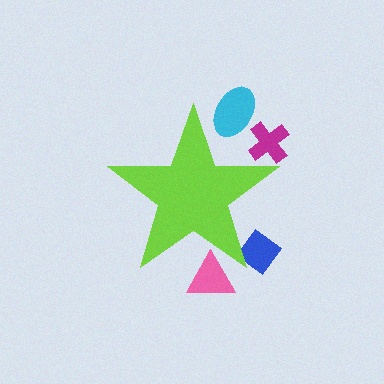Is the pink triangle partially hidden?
Yes, the pink triangle is partially hidden behind the lime star.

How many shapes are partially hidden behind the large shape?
4 shapes are partially hidden.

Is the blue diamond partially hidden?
Yes, the blue diamond is partially hidden behind the lime star.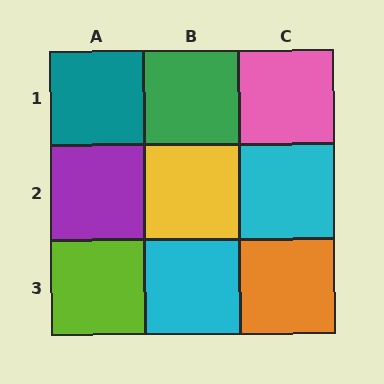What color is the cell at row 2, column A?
Purple.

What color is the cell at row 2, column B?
Yellow.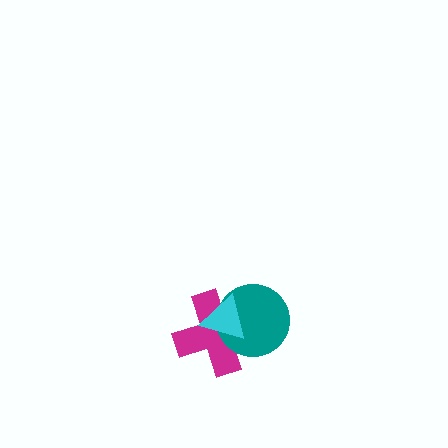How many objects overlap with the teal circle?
2 objects overlap with the teal circle.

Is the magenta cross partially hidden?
Yes, it is partially covered by another shape.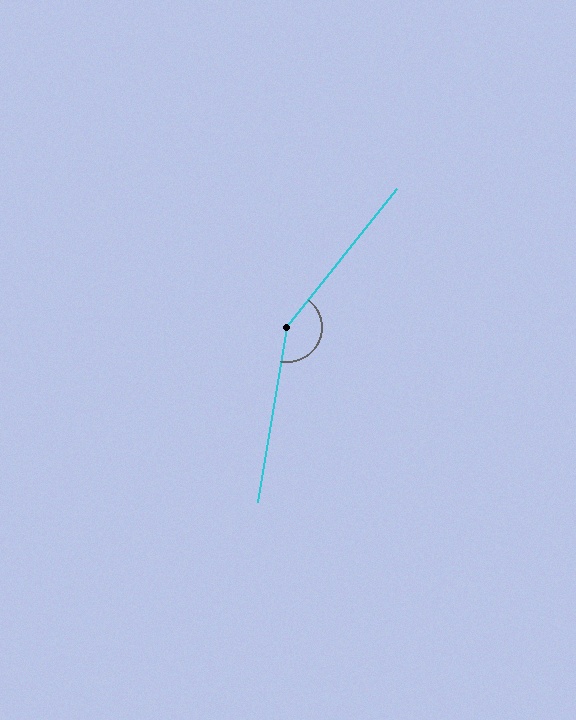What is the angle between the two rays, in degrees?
Approximately 151 degrees.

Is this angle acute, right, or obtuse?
It is obtuse.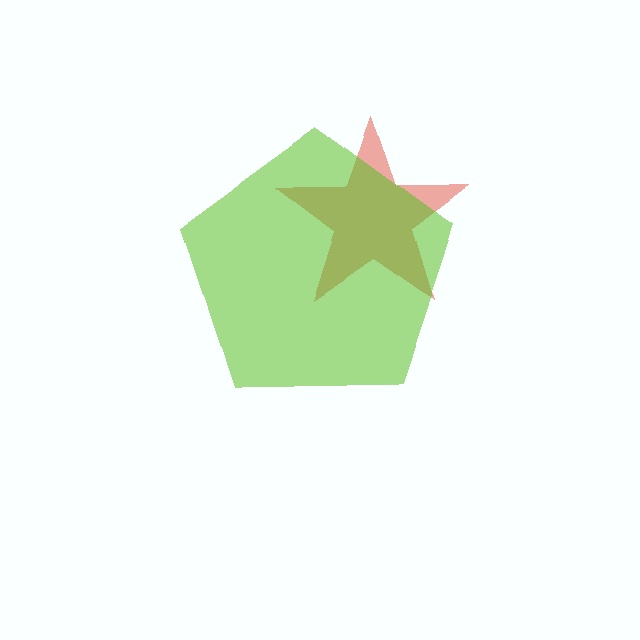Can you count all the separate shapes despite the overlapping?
Yes, there are 2 separate shapes.